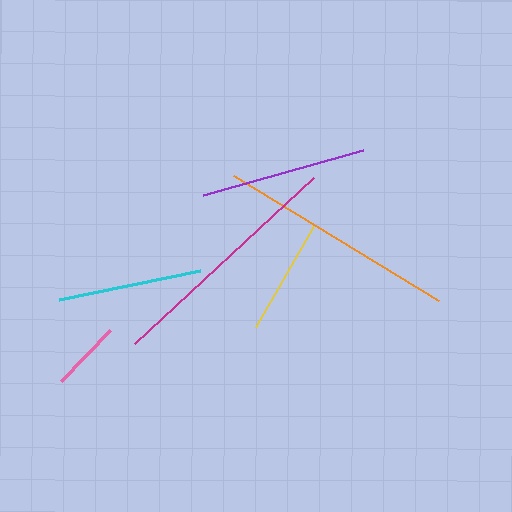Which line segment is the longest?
The magenta line is the longest at approximately 244 pixels.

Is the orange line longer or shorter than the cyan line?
The orange line is longer than the cyan line.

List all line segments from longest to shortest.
From longest to shortest: magenta, orange, purple, cyan, yellow, pink.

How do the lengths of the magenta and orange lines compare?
The magenta and orange lines are approximately the same length.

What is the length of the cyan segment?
The cyan segment is approximately 145 pixels long.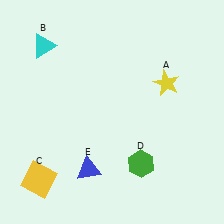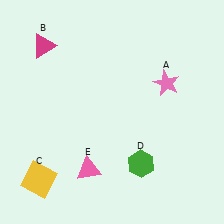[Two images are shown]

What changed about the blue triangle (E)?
In Image 1, E is blue. In Image 2, it changed to pink.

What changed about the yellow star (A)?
In Image 1, A is yellow. In Image 2, it changed to pink.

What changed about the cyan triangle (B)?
In Image 1, B is cyan. In Image 2, it changed to magenta.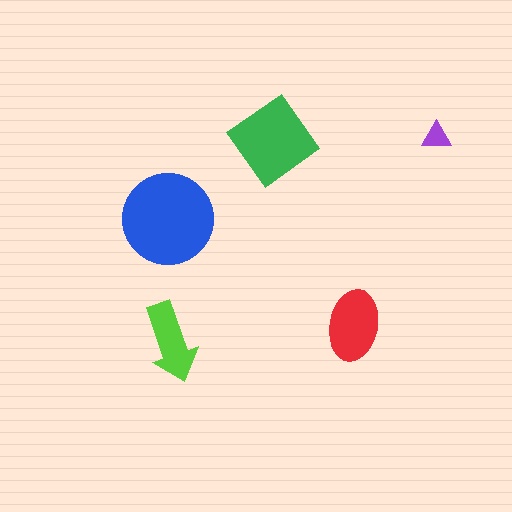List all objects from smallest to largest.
The purple triangle, the lime arrow, the red ellipse, the green diamond, the blue circle.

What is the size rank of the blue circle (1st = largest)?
1st.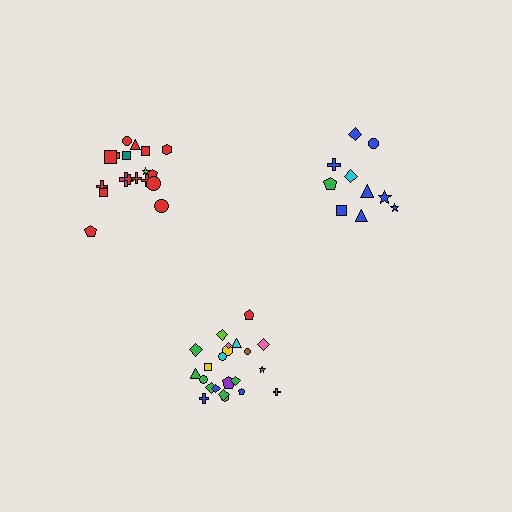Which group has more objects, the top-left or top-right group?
The top-left group.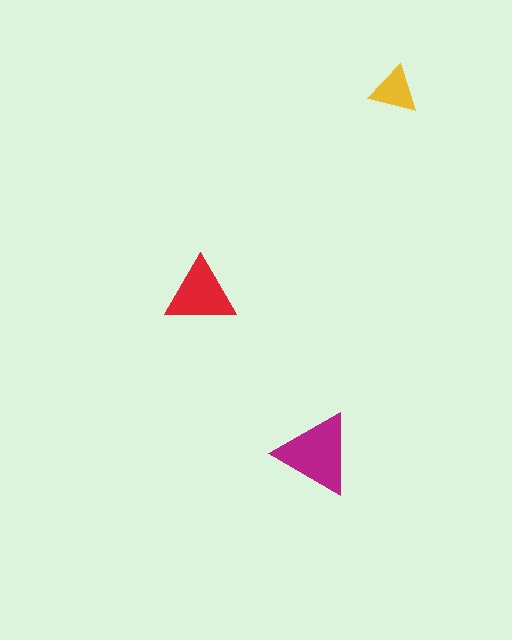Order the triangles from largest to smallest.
the magenta one, the red one, the yellow one.